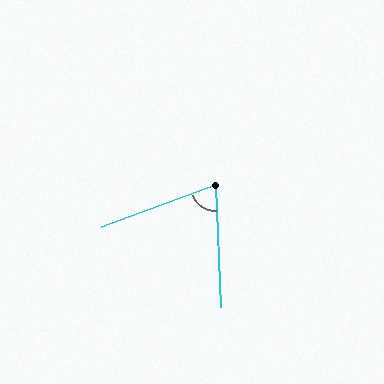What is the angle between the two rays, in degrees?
Approximately 72 degrees.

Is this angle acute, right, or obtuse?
It is acute.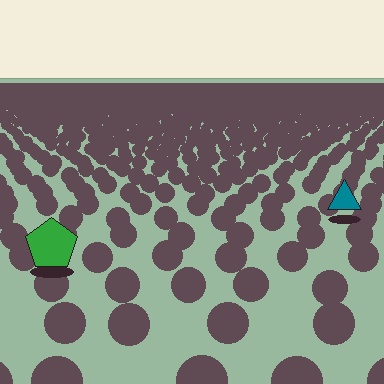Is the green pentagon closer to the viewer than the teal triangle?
Yes. The green pentagon is closer — you can tell from the texture gradient: the ground texture is coarser near it.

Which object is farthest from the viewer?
The teal triangle is farthest from the viewer. It appears smaller and the ground texture around it is denser.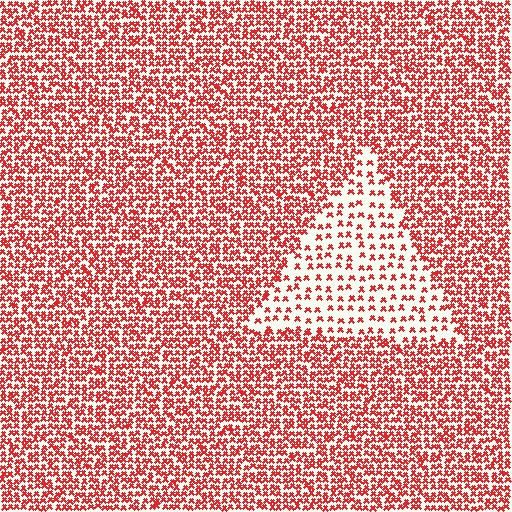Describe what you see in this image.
The image contains small red elements arranged at two different densities. A triangle-shaped region is visible where the elements are less densely packed than the surrounding area.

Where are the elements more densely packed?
The elements are more densely packed outside the triangle boundary.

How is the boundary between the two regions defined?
The boundary is defined by a change in element density (approximately 2.4x ratio). All elements are the same color, size, and shape.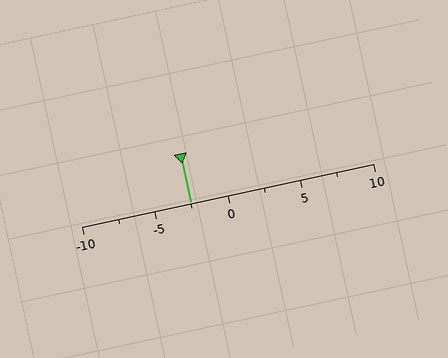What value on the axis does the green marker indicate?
The marker indicates approximately -2.5.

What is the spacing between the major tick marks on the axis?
The major ticks are spaced 5 apart.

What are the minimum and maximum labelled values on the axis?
The axis runs from -10 to 10.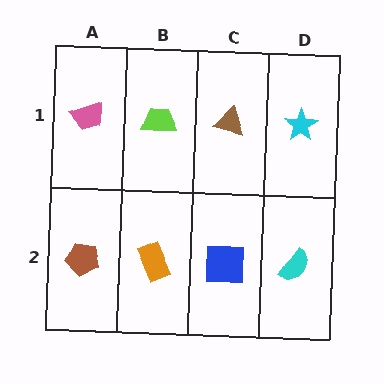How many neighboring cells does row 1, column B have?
3.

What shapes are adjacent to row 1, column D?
A cyan semicircle (row 2, column D), a brown triangle (row 1, column C).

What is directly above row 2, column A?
A pink trapezoid.